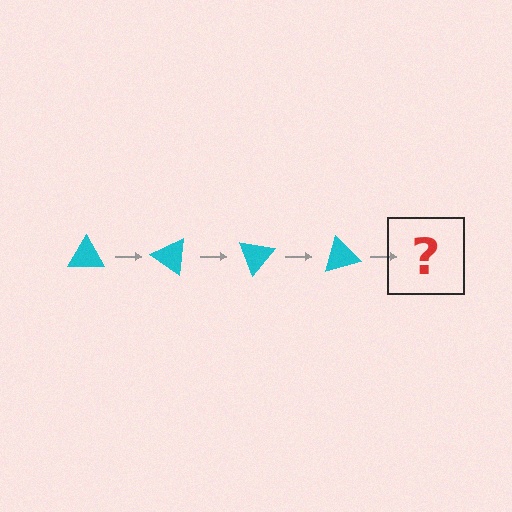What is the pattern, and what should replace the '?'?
The pattern is that the triangle rotates 35 degrees each step. The '?' should be a cyan triangle rotated 140 degrees.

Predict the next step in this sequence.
The next step is a cyan triangle rotated 140 degrees.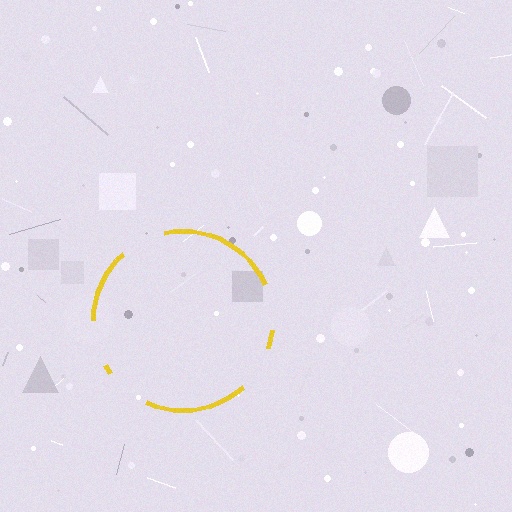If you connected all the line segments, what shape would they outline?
They would outline a circle.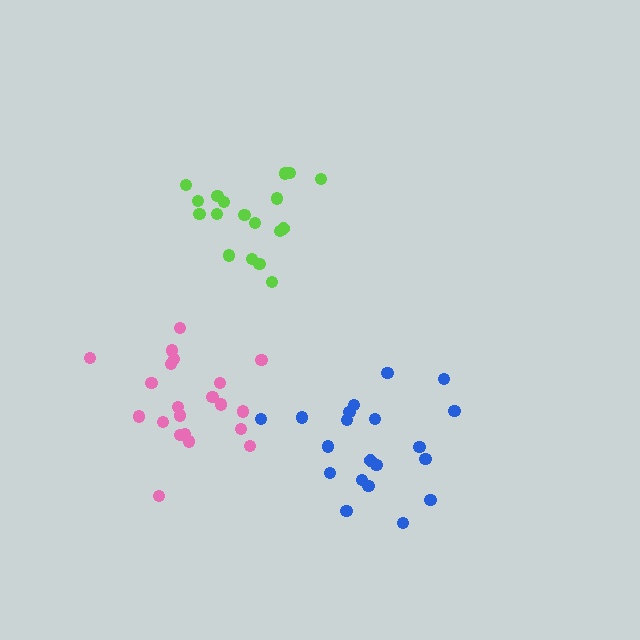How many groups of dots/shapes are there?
There are 3 groups.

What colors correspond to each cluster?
The clusters are colored: blue, pink, lime.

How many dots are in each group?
Group 1: 21 dots, Group 2: 21 dots, Group 3: 18 dots (60 total).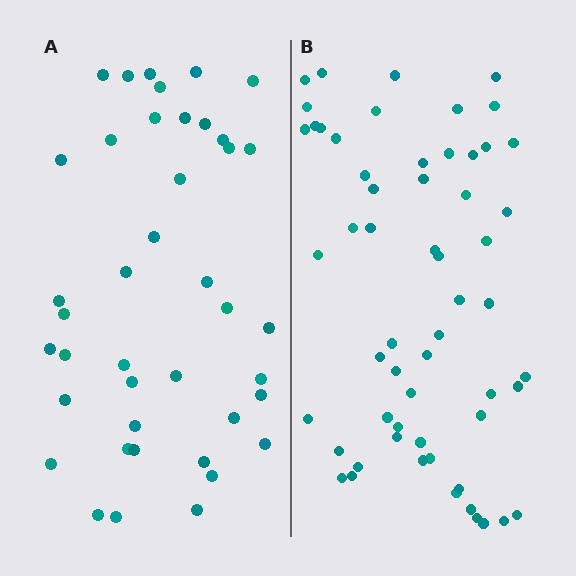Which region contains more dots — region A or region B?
Region B (the right region) has more dots.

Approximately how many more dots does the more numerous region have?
Region B has approximately 15 more dots than region A.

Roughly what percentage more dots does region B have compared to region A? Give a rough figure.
About 40% more.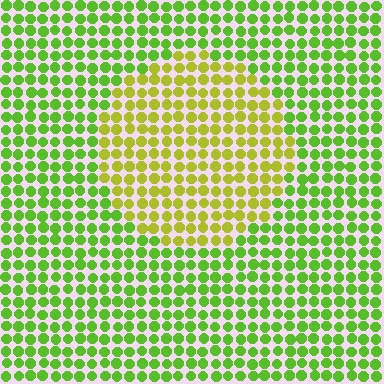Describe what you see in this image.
The image is filled with small lime elements in a uniform arrangement. A circle-shaped region is visible where the elements are tinted to a slightly different hue, forming a subtle color boundary.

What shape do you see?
I see a circle.